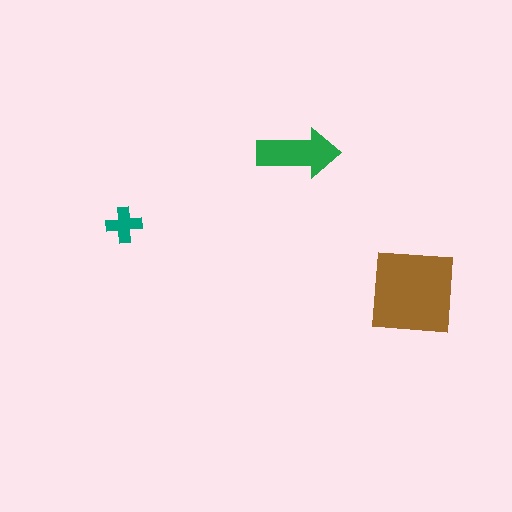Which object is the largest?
The brown square.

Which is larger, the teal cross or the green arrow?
The green arrow.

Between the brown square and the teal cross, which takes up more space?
The brown square.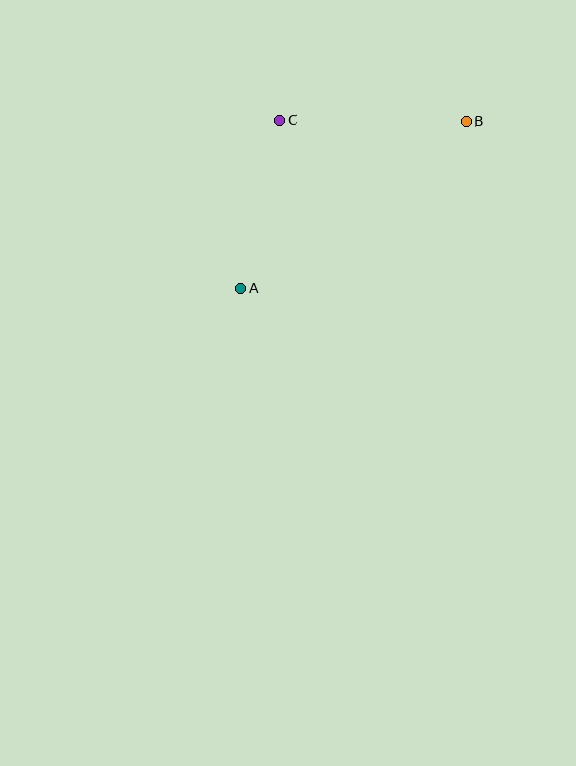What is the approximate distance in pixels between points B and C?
The distance between B and C is approximately 187 pixels.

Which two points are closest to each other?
Points A and C are closest to each other.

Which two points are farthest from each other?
Points A and B are farthest from each other.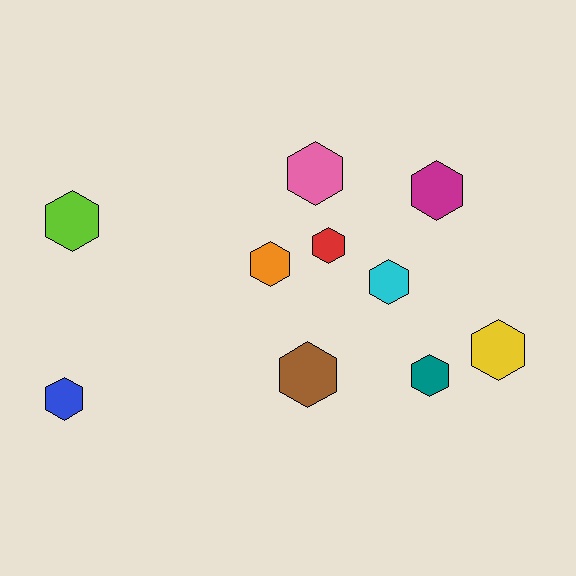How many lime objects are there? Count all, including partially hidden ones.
There is 1 lime object.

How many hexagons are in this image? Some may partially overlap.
There are 10 hexagons.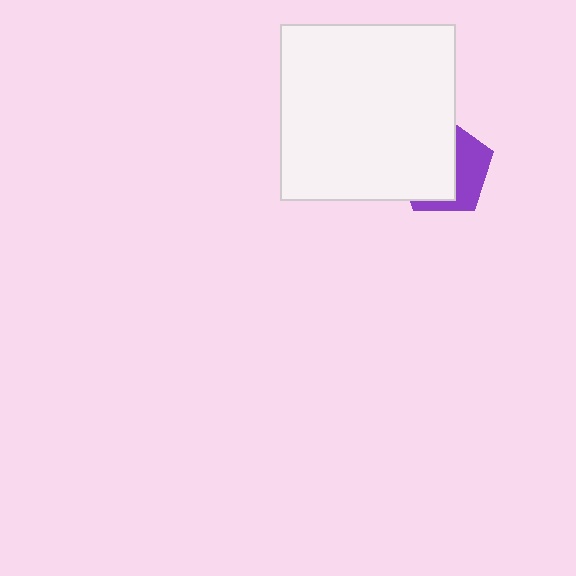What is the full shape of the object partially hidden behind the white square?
The partially hidden object is a purple pentagon.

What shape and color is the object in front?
The object in front is a white square.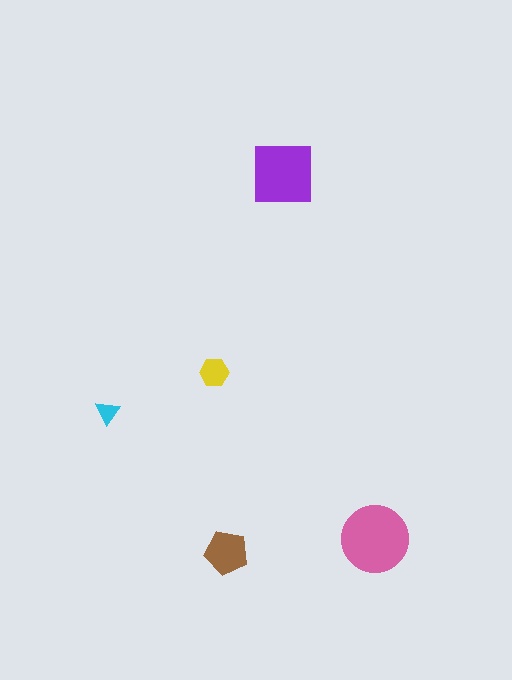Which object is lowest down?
The brown pentagon is bottommost.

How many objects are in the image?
There are 5 objects in the image.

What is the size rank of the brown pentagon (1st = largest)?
3rd.